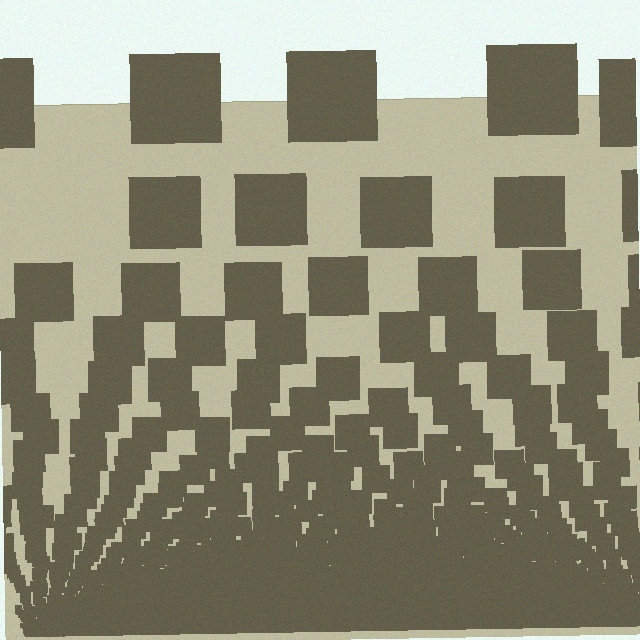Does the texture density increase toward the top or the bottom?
Density increases toward the bottom.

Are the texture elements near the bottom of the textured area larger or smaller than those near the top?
Smaller. The gradient is inverted — elements near the bottom are smaller and denser.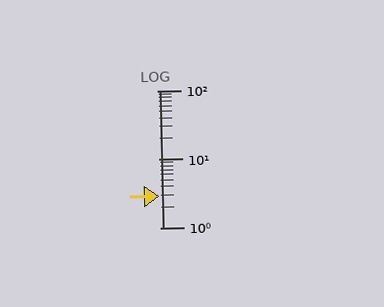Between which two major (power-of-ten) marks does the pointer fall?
The pointer is between 1 and 10.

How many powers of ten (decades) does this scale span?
The scale spans 2 decades, from 1 to 100.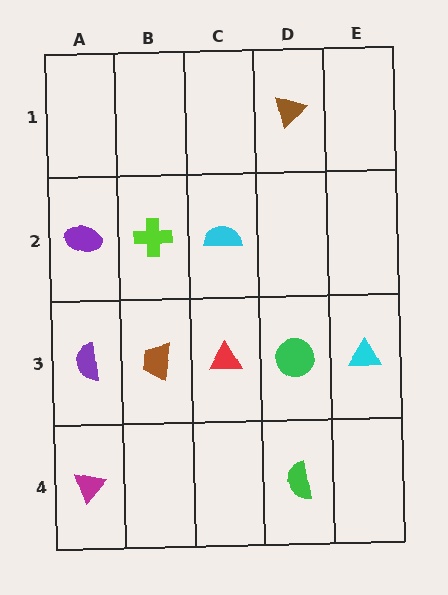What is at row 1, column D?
A brown triangle.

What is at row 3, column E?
A cyan triangle.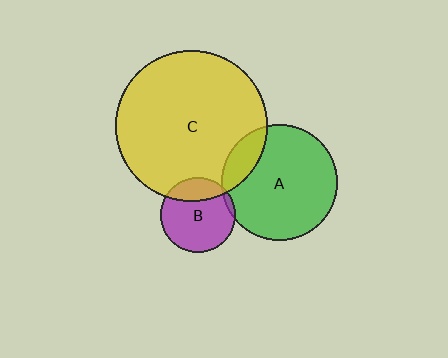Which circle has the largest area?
Circle C (yellow).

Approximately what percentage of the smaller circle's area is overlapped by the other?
Approximately 5%.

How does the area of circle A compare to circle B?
Approximately 2.4 times.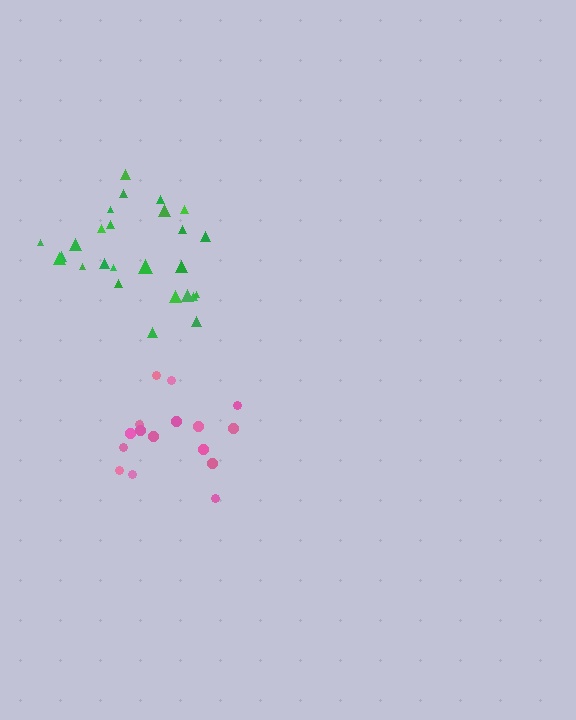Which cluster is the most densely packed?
Green.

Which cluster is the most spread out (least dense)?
Pink.